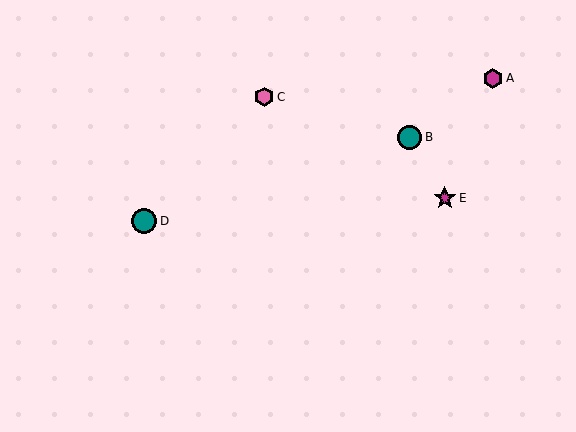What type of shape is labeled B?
Shape B is a teal circle.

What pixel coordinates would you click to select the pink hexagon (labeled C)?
Click at (264, 97) to select the pink hexagon C.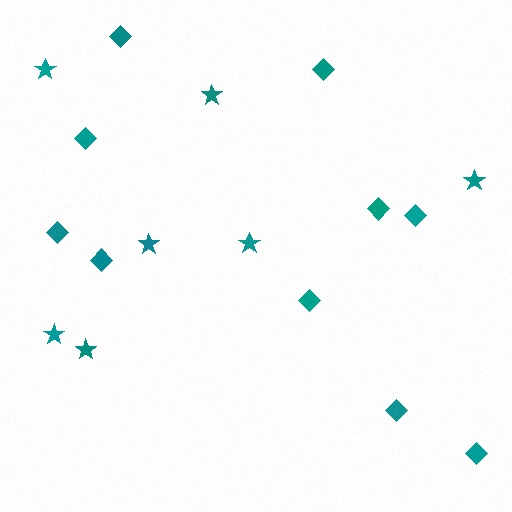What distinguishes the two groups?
There are 2 groups: one group of stars (7) and one group of diamonds (10).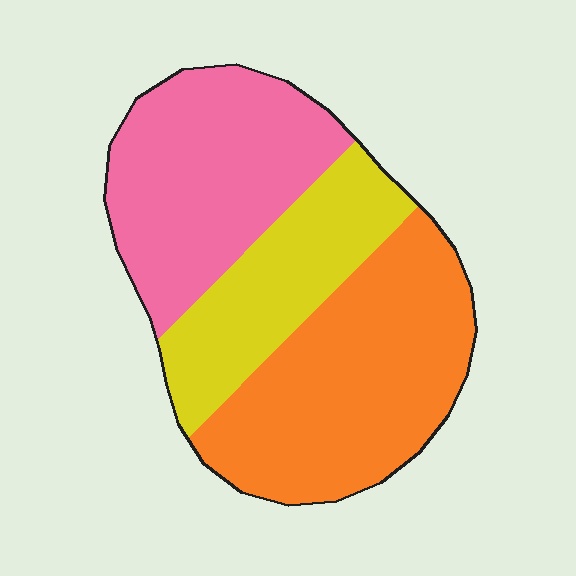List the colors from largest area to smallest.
From largest to smallest: orange, pink, yellow.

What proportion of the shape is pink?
Pink takes up about one third (1/3) of the shape.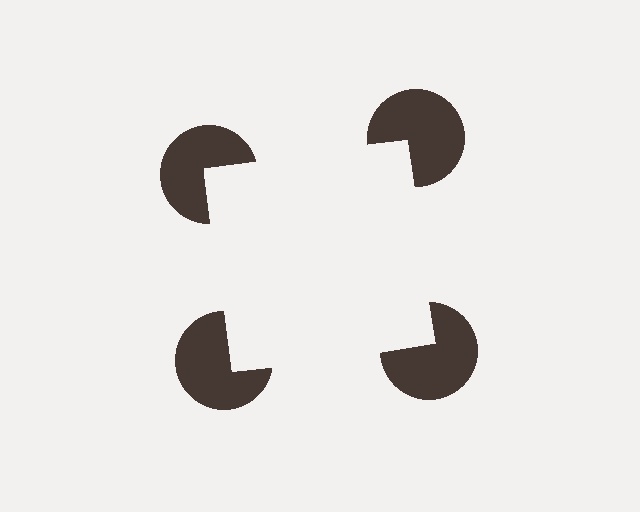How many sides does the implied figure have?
4 sides.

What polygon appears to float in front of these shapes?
An illusory square — its edges are inferred from the aligned wedge cuts in the pac-man discs, not physically drawn.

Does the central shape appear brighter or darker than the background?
It typically appears slightly brighter than the background, even though no actual brightness change is drawn.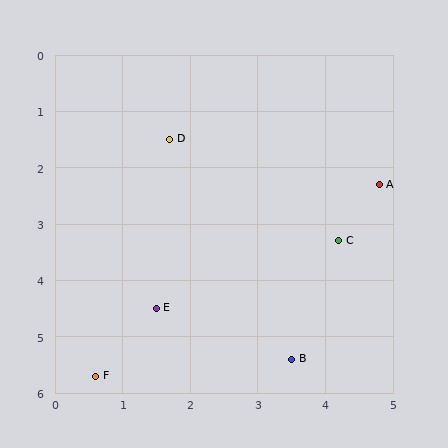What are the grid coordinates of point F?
Point F is at approximately (0.6, 5.7).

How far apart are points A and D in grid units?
Points A and D are about 3.2 grid units apart.